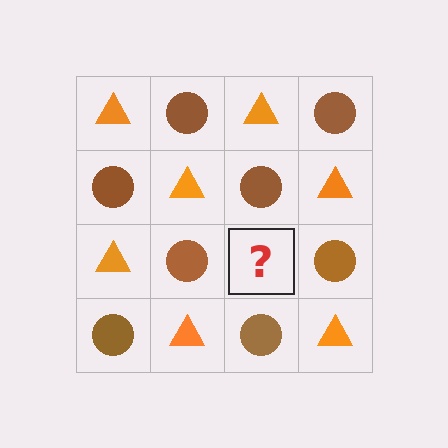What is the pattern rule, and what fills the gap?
The rule is that it alternates orange triangle and brown circle in a checkerboard pattern. The gap should be filled with an orange triangle.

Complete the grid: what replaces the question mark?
The question mark should be replaced with an orange triangle.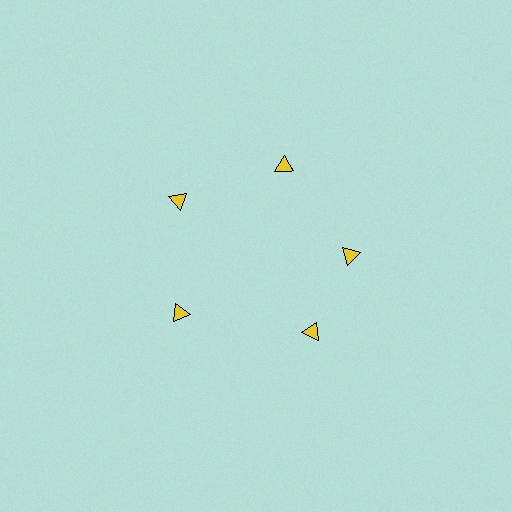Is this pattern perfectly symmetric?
No. The 5 yellow triangles are arranged in a ring, but one element near the 5 o'clock position is rotated out of alignment along the ring, breaking the 5-fold rotational symmetry.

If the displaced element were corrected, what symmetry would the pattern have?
It would have 5-fold rotational symmetry — the pattern would map onto itself every 72 degrees.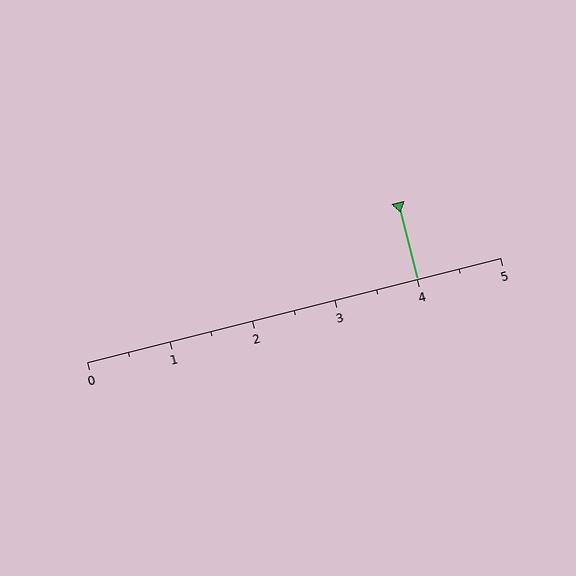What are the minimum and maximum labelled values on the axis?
The axis runs from 0 to 5.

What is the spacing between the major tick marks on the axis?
The major ticks are spaced 1 apart.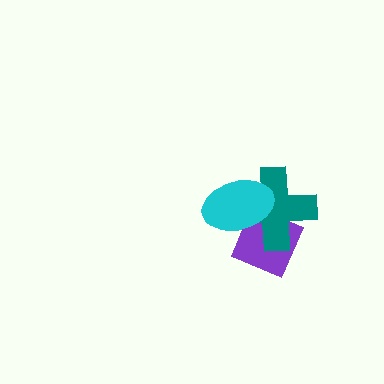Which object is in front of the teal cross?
The cyan ellipse is in front of the teal cross.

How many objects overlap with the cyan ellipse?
2 objects overlap with the cyan ellipse.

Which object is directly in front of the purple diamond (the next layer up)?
The teal cross is directly in front of the purple diamond.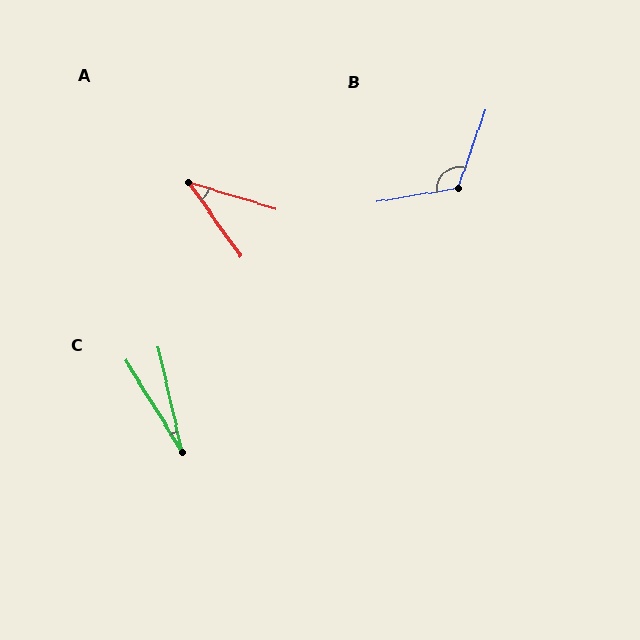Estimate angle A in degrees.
Approximately 38 degrees.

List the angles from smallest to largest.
C (19°), A (38°), B (119°).